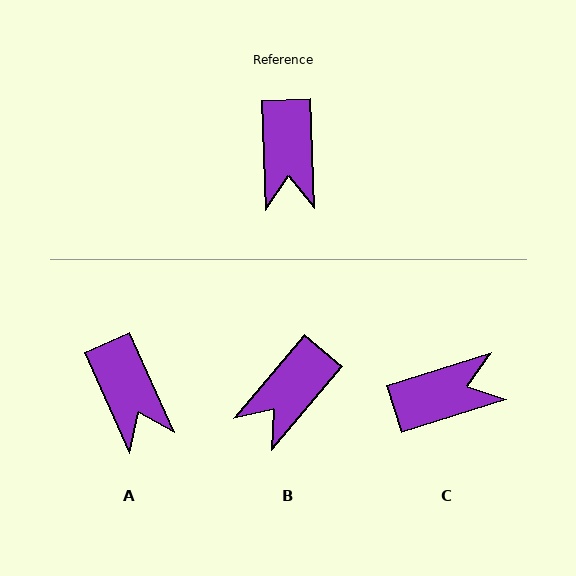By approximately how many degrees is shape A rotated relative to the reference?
Approximately 22 degrees counter-clockwise.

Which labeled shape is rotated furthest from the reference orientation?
C, about 106 degrees away.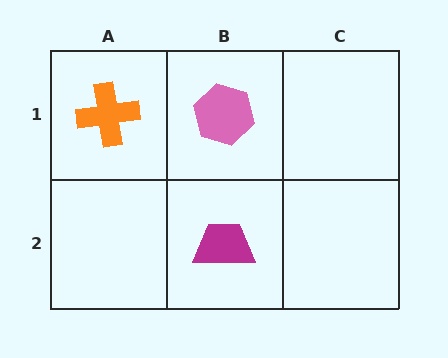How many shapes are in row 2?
1 shape.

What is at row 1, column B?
A pink hexagon.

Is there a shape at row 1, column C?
No, that cell is empty.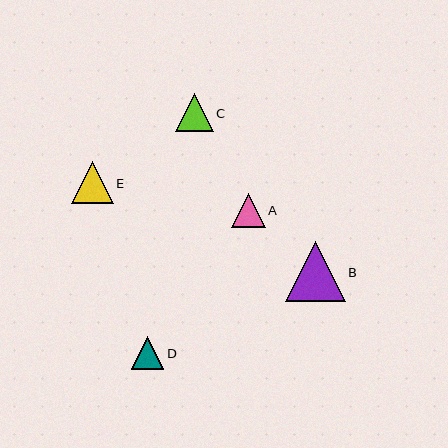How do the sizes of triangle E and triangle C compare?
Triangle E and triangle C are approximately the same size.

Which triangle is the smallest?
Triangle D is the smallest with a size of approximately 33 pixels.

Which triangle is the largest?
Triangle B is the largest with a size of approximately 60 pixels.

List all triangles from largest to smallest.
From largest to smallest: B, E, C, A, D.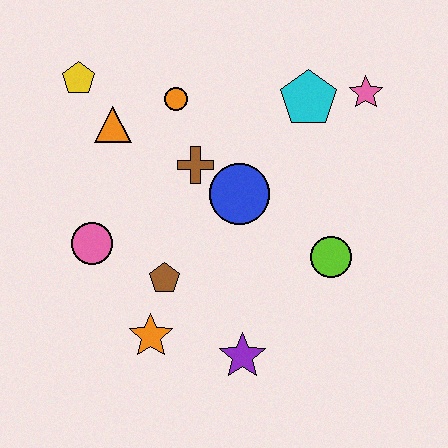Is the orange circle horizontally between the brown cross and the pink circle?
Yes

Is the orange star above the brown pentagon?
No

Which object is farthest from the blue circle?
The yellow pentagon is farthest from the blue circle.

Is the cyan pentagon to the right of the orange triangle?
Yes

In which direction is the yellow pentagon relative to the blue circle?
The yellow pentagon is to the left of the blue circle.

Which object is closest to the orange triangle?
The yellow pentagon is closest to the orange triangle.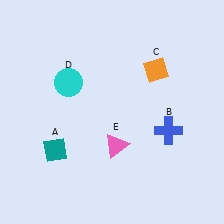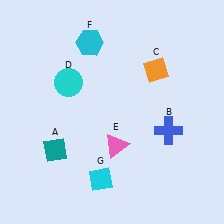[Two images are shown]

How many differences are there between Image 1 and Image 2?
There are 2 differences between the two images.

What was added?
A cyan hexagon (F), a cyan diamond (G) were added in Image 2.